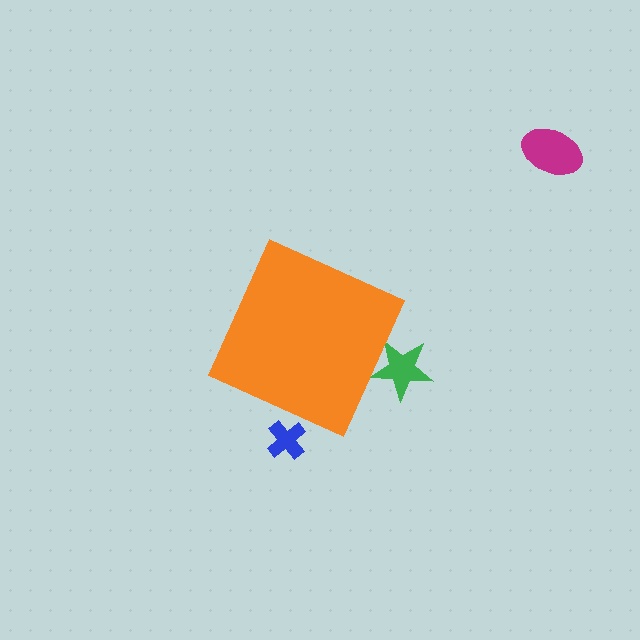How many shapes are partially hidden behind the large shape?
2 shapes are partially hidden.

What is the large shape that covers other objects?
An orange diamond.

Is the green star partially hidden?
Yes, the green star is partially hidden behind the orange diamond.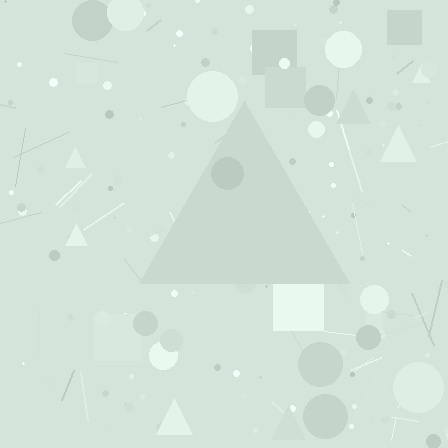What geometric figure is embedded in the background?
A triangle is embedded in the background.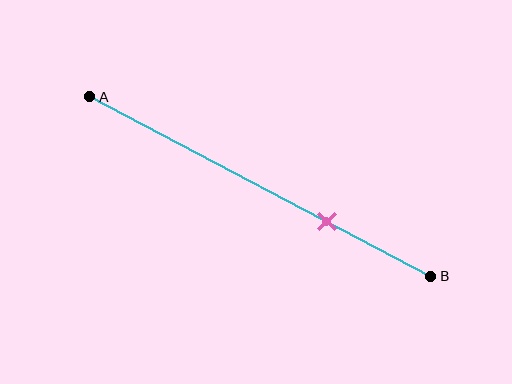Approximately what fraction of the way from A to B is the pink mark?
The pink mark is approximately 70% of the way from A to B.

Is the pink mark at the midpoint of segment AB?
No, the mark is at about 70% from A, not at the 50% midpoint.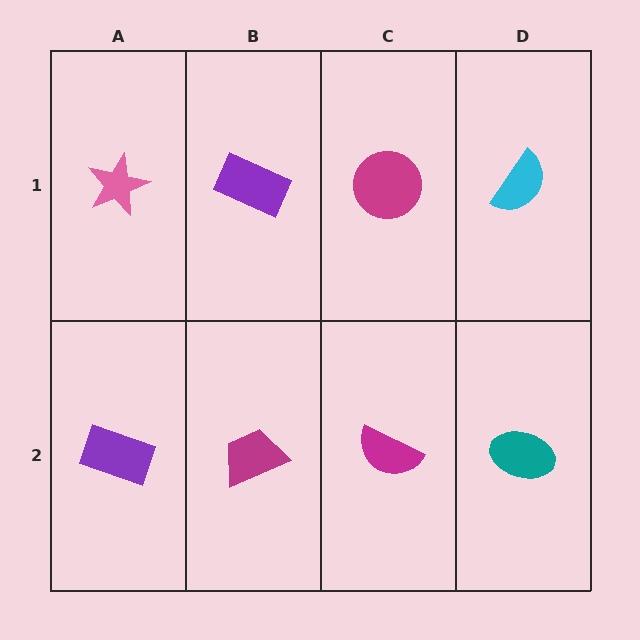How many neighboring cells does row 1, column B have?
3.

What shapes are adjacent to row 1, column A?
A purple rectangle (row 2, column A), a purple rectangle (row 1, column B).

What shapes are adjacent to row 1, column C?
A magenta semicircle (row 2, column C), a purple rectangle (row 1, column B), a cyan semicircle (row 1, column D).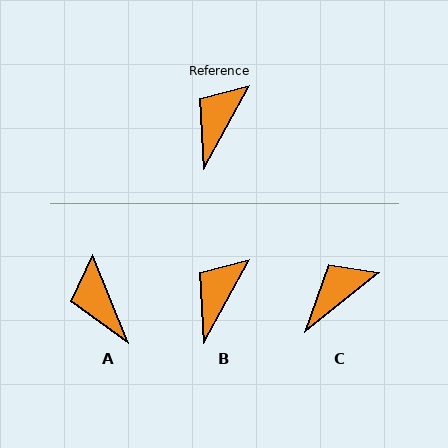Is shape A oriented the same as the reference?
No, it is off by about 51 degrees.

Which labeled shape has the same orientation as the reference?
B.